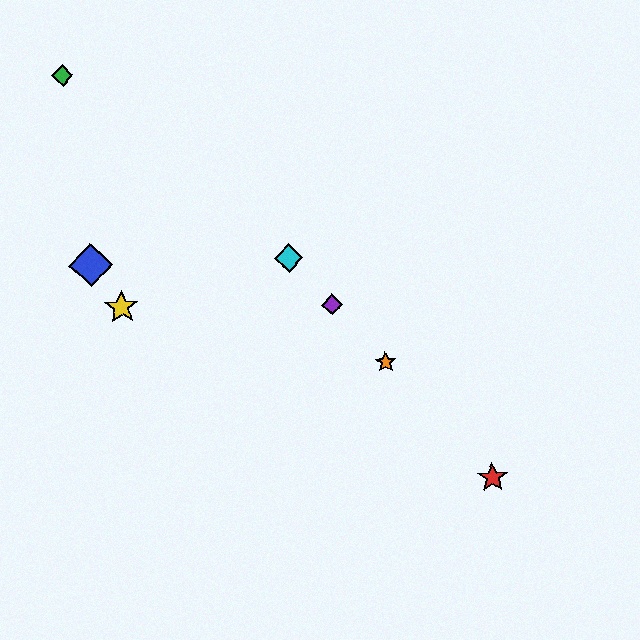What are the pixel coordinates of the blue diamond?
The blue diamond is at (91, 265).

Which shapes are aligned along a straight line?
The red star, the purple diamond, the orange star, the cyan diamond are aligned along a straight line.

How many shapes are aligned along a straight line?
4 shapes (the red star, the purple diamond, the orange star, the cyan diamond) are aligned along a straight line.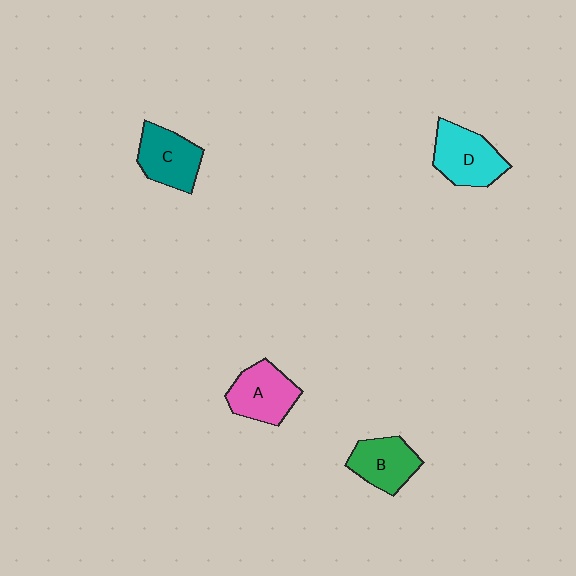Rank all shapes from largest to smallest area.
From largest to smallest: D (cyan), A (pink), C (teal), B (green).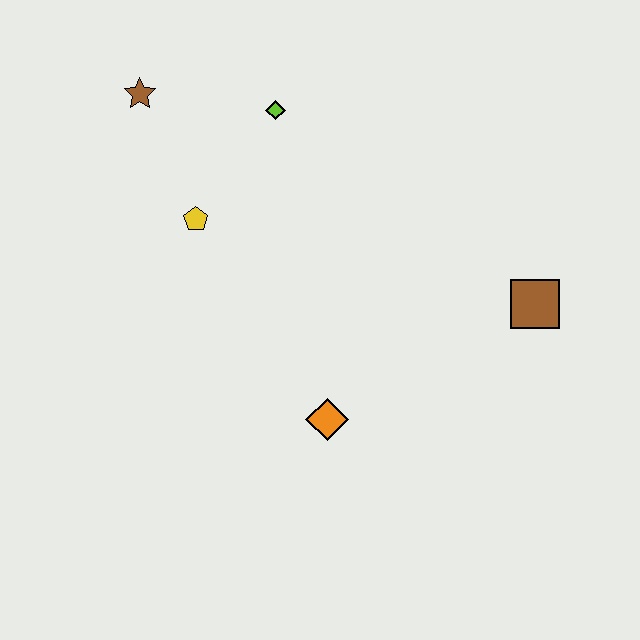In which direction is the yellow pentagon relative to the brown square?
The yellow pentagon is to the left of the brown square.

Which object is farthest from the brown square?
The brown star is farthest from the brown square.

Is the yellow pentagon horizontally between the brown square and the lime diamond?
No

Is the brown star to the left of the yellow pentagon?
Yes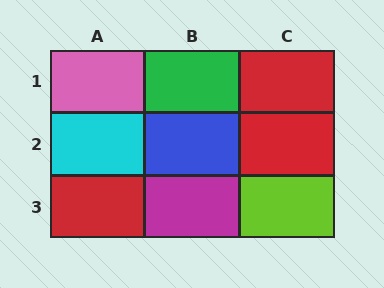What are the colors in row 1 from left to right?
Pink, green, red.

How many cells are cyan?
1 cell is cyan.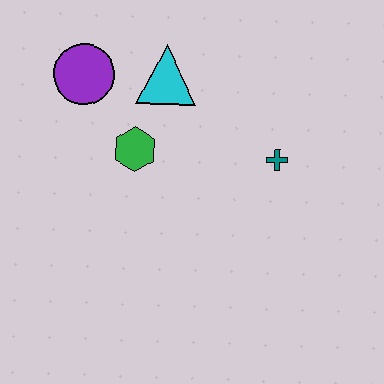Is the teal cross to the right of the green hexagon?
Yes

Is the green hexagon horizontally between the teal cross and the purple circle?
Yes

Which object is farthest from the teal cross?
The purple circle is farthest from the teal cross.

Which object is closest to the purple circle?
The cyan triangle is closest to the purple circle.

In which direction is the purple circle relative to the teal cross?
The purple circle is to the left of the teal cross.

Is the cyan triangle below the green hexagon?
No